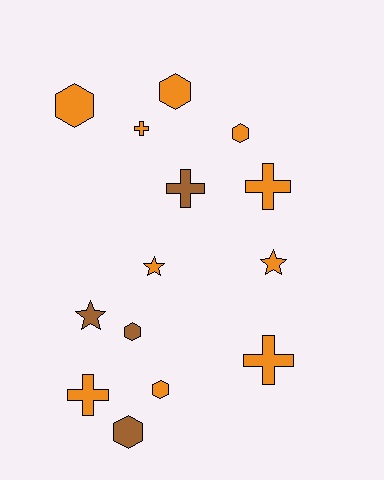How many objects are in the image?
There are 14 objects.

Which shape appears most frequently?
Hexagon, with 6 objects.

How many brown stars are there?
There is 1 brown star.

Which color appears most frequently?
Orange, with 10 objects.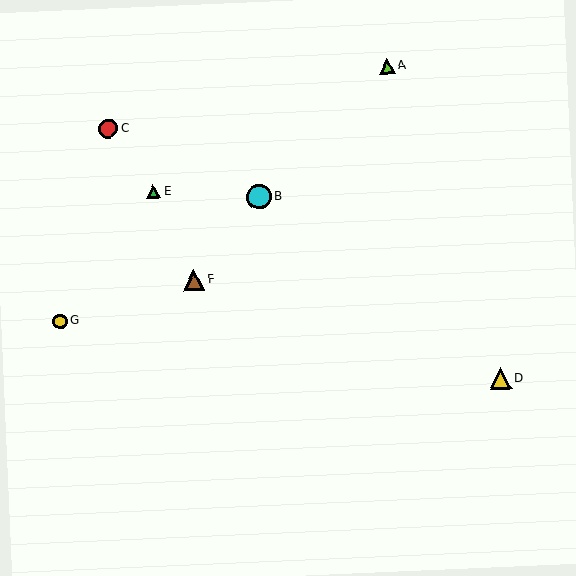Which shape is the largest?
The cyan circle (labeled B) is the largest.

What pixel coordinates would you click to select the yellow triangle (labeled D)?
Click at (500, 379) to select the yellow triangle D.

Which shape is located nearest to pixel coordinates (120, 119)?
The red circle (labeled C) at (108, 128) is nearest to that location.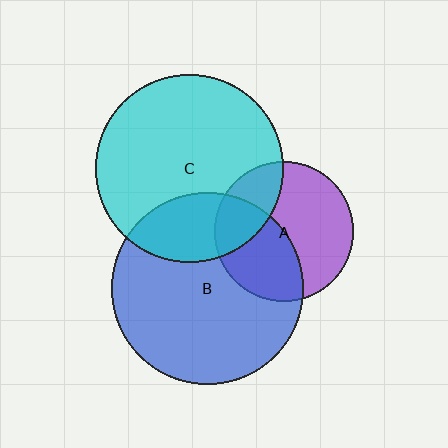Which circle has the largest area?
Circle B (blue).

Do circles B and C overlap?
Yes.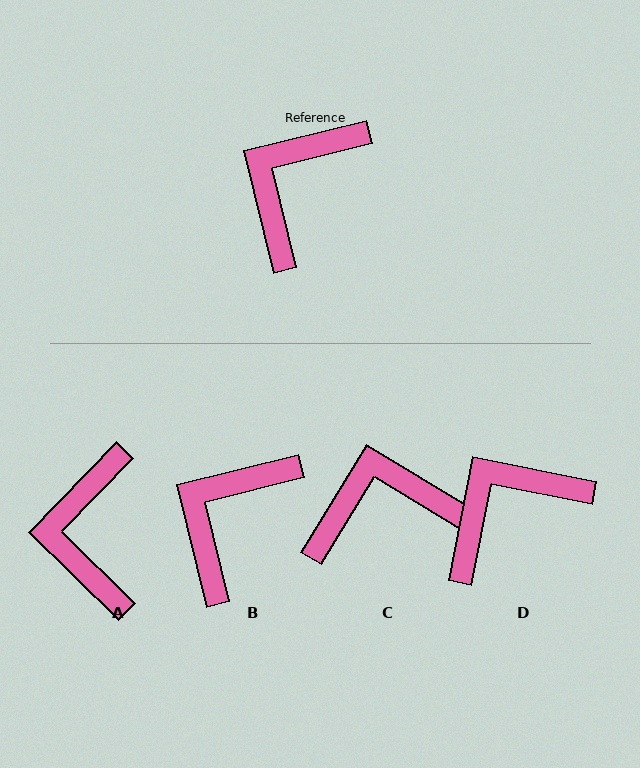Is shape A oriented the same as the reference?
No, it is off by about 32 degrees.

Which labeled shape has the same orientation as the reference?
B.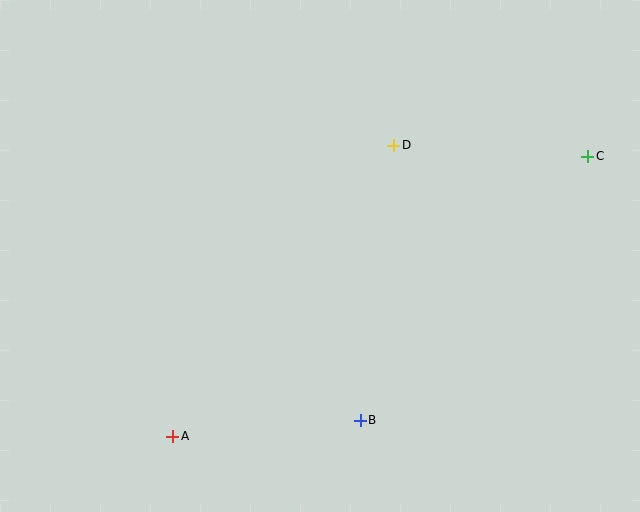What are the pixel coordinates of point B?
Point B is at (360, 420).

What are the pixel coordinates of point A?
Point A is at (173, 436).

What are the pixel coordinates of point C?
Point C is at (588, 156).